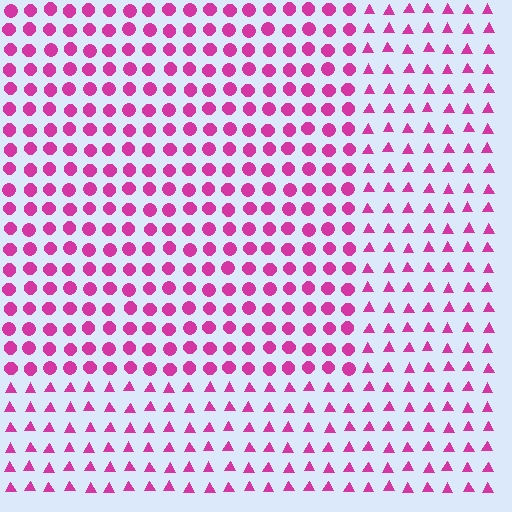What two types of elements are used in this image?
The image uses circles inside the rectangle region and triangles outside it.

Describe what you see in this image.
The image is filled with small magenta elements arranged in a uniform grid. A rectangle-shaped region contains circles, while the surrounding area contains triangles. The boundary is defined purely by the change in element shape.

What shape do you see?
I see a rectangle.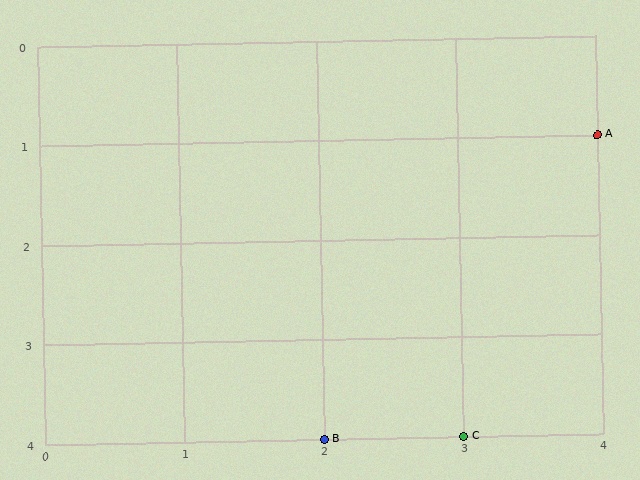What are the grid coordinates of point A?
Point A is at grid coordinates (4, 1).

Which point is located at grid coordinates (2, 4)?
Point B is at (2, 4).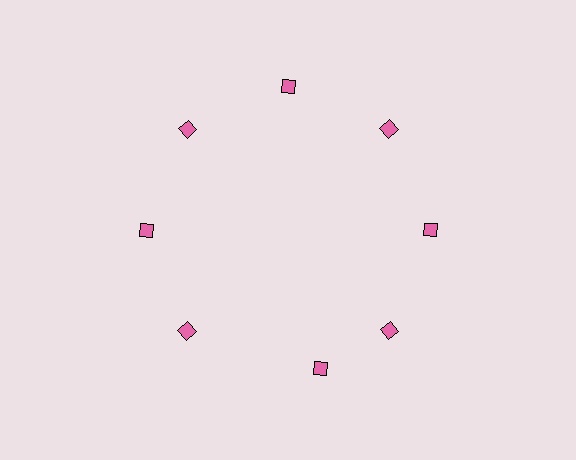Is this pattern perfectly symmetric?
No. The 8 pink diamonds are arranged in a ring, but one element near the 6 o'clock position is rotated out of alignment along the ring, breaking the 8-fold rotational symmetry.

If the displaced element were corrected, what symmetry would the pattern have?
It would have 8-fold rotational symmetry — the pattern would map onto itself every 45 degrees.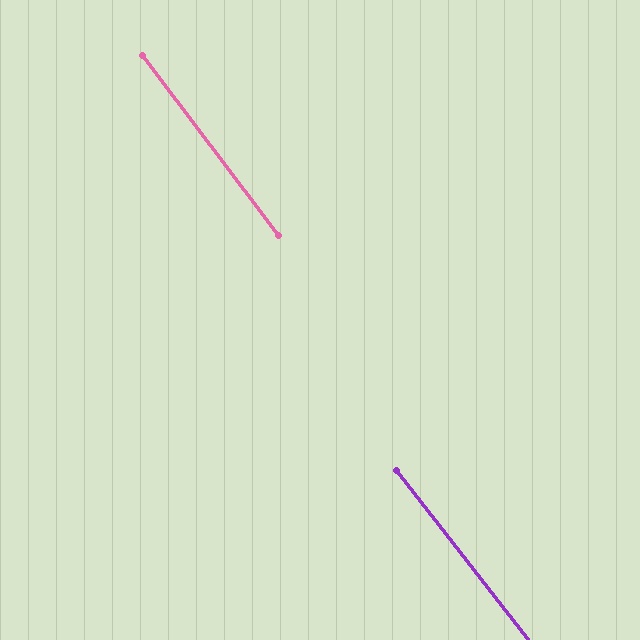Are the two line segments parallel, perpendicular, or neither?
Parallel — their directions differ by only 0.8°.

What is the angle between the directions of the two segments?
Approximately 1 degree.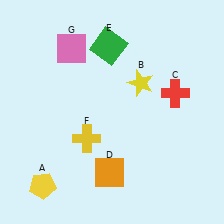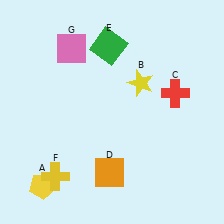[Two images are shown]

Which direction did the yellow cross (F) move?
The yellow cross (F) moved down.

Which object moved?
The yellow cross (F) moved down.